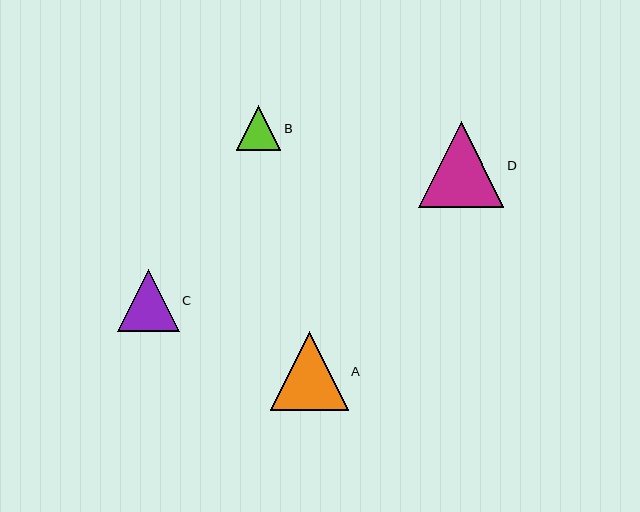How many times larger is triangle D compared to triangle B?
Triangle D is approximately 1.9 times the size of triangle B.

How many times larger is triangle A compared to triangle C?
Triangle A is approximately 1.3 times the size of triangle C.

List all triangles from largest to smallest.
From largest to smallest: D, A, C, B.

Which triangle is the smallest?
Triangle B is the smallest with a size of approximately 44 pixels.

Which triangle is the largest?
Triangle D is the largest with a size of approximately 85 pixels.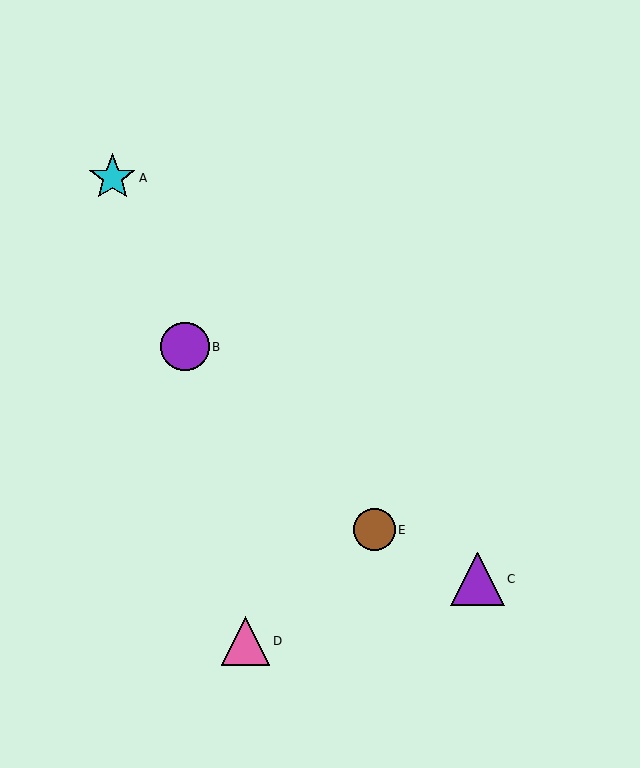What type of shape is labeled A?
Shape A is a cyan star.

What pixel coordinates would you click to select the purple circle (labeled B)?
Click at (185, 347) to select the purple circle B.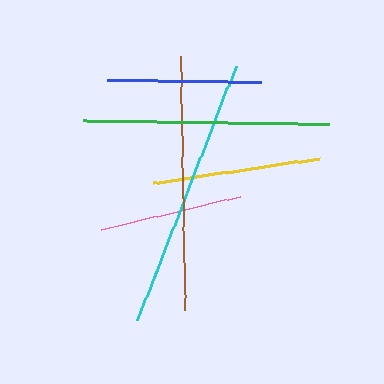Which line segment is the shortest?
The pink line is the shortest at approximately 143 pixels.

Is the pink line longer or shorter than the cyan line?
The cyan line is longer than the pink line.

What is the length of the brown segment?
The brown segment is approximately 254 pixels long.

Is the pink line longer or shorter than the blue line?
The blue line is longer than the pink line.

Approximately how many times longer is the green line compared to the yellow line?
The green line is approximately 1.5 times the length of the yellow line.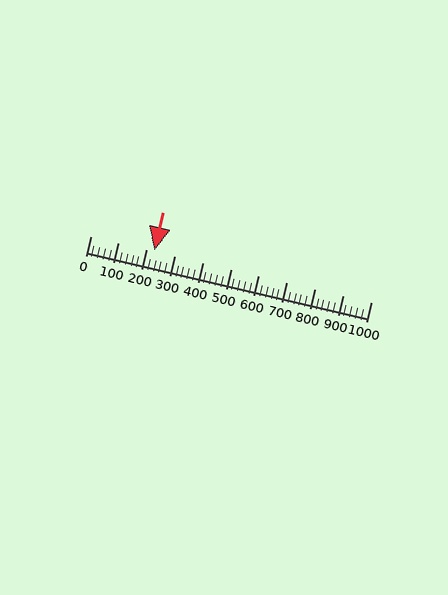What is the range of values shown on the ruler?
The ruler shows values from 0 to 1000.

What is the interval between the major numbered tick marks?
The major tick marks are spaced 100 units apart.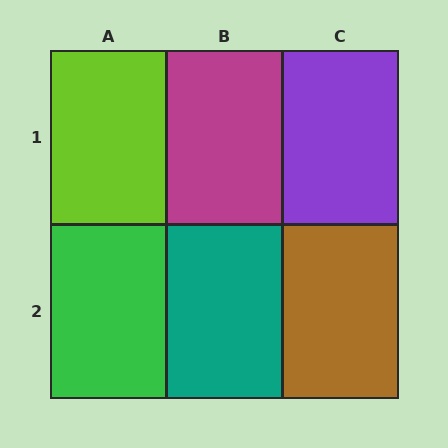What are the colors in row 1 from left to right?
Lime, magenta, purple.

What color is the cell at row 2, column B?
Teal.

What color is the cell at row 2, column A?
Green.